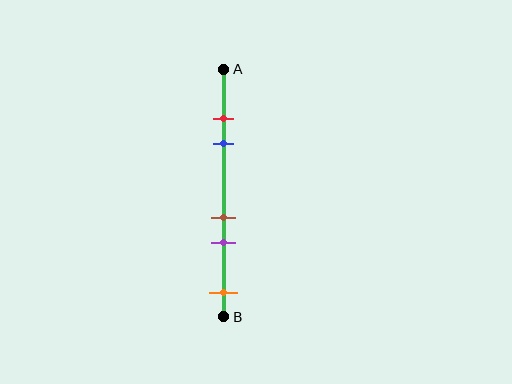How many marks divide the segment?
There are 5 marks dividing the segment.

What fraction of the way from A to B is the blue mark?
The blue mark is approximately 30% (0.3) of the way from A to B.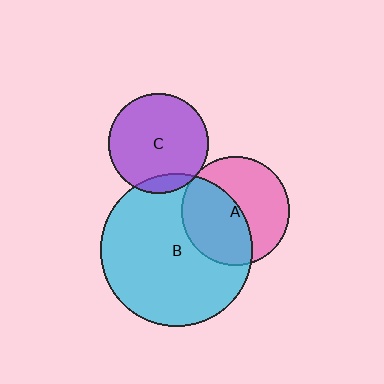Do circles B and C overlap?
Yes.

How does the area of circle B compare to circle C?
Approximately 2.3 times.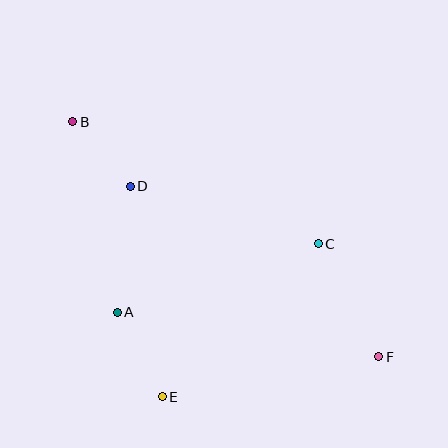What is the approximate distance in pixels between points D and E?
The distance between D and E is approximately 213 pixels.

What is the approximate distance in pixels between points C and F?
The distance between C and F is approximately 128 pixels.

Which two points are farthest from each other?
Points B and F are farthest from each other.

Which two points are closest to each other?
Points B and D are closest to each other.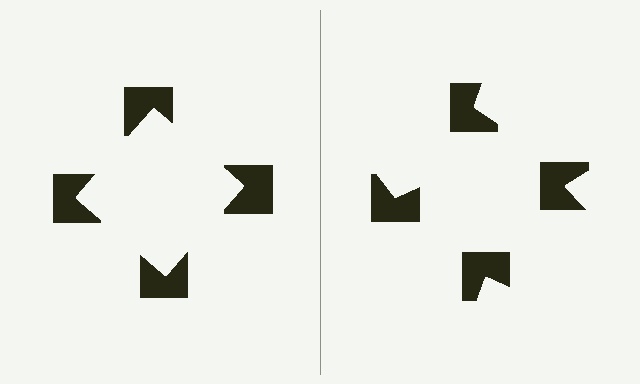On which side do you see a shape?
An illusory square appears on the left side. On the right side the wedge cuts are rotated, so no coherent shape forms.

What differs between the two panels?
The notched squares are positioned identically on both sides; only the wedge orientations differ. On the left they align to a square; on the right they are misaligned.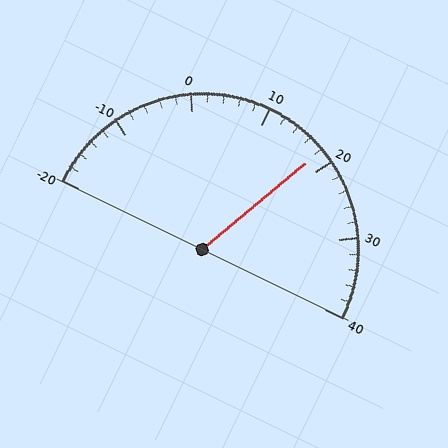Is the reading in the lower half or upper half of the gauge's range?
The reading is in the upper half of the range (-20 to 40).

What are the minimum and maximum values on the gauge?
The gauge ranges from -20 to 40.